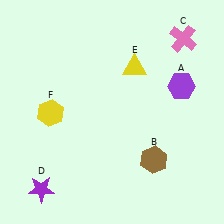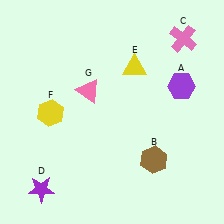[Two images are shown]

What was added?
A pink triangle (G) was added in Image 2.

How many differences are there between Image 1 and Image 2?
There is 1 difference between the two images.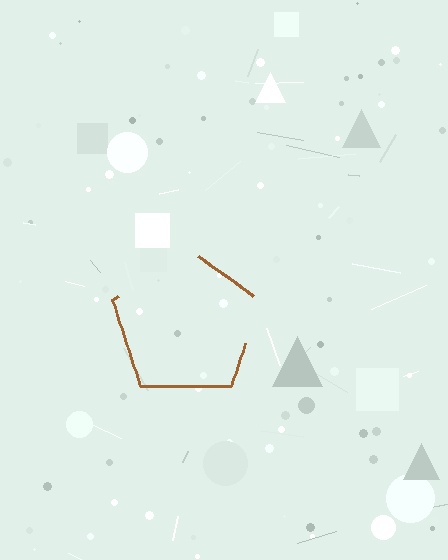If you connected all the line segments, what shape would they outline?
They would outline a pentagon.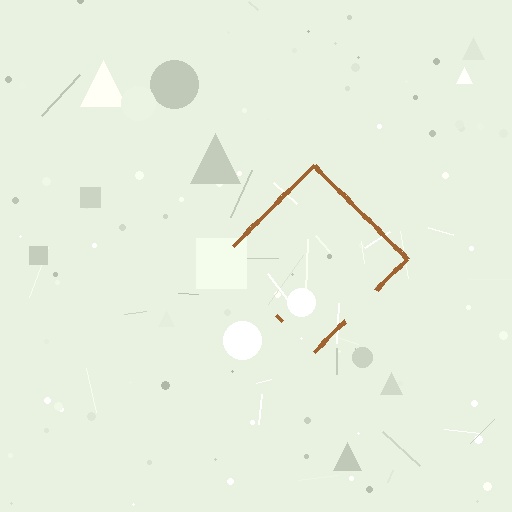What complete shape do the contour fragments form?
The contour fragments form a diamond.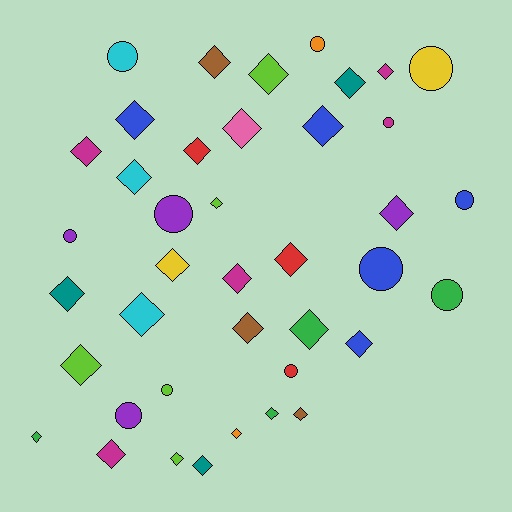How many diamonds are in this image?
There are 28 diamonds.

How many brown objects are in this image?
There are 3 brown objects.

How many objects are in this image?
There are 40 objects.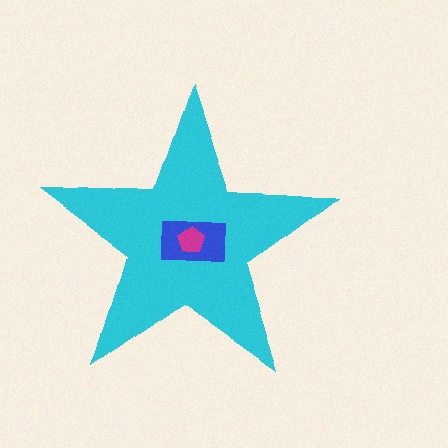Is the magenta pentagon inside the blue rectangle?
Yes.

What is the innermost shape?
The magenta pentagon.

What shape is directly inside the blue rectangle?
The magenta pentagon.